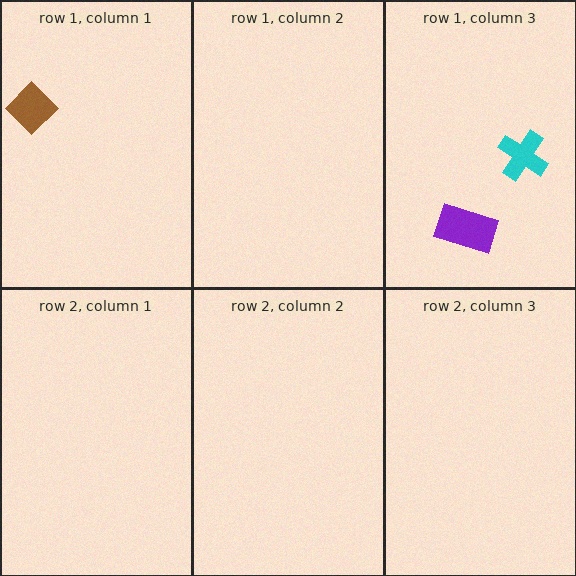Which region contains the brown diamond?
The row 1, column 1 region.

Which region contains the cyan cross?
The row 1, column 3 region.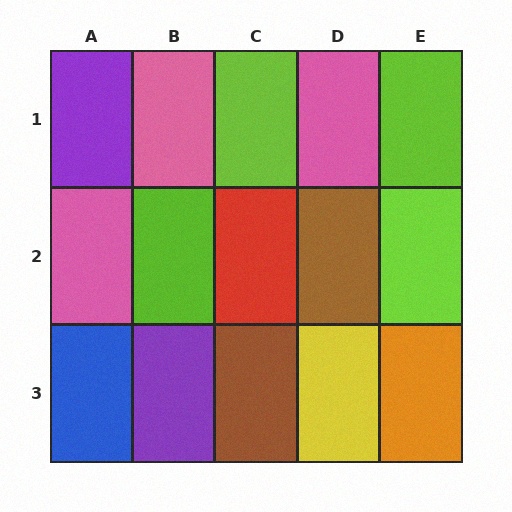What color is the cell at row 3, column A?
Blue.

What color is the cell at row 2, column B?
Lime.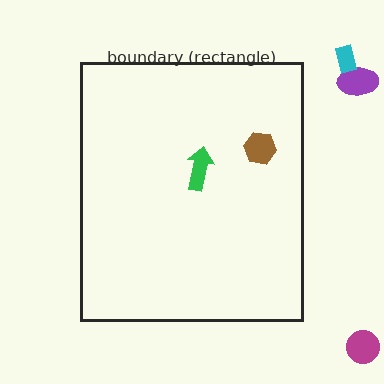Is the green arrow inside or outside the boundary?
Inside.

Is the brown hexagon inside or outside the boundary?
Inside.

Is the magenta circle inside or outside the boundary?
Outside.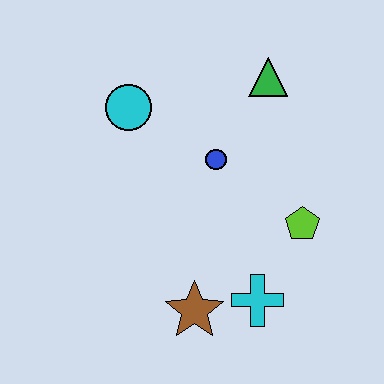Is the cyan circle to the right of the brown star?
No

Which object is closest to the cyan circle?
The blue circle is closest to the cyan circle.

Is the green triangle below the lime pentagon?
No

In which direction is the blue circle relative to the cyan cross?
The blue circle is above the cyan cross.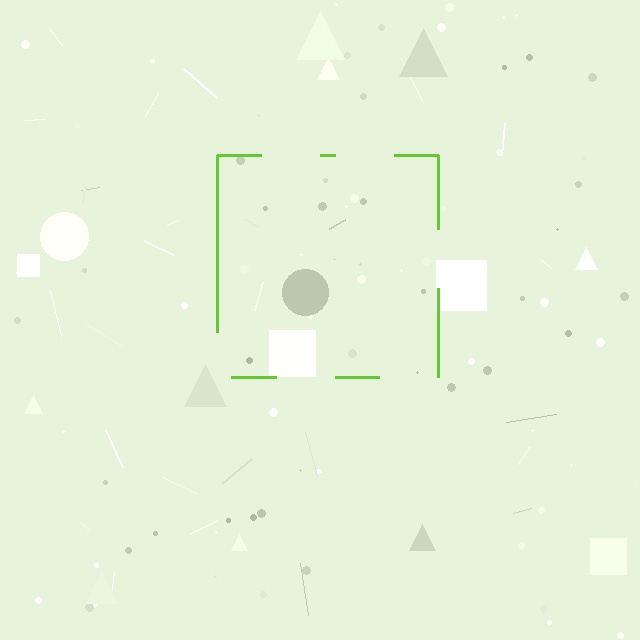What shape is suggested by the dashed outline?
The dashed outline suggests a square.